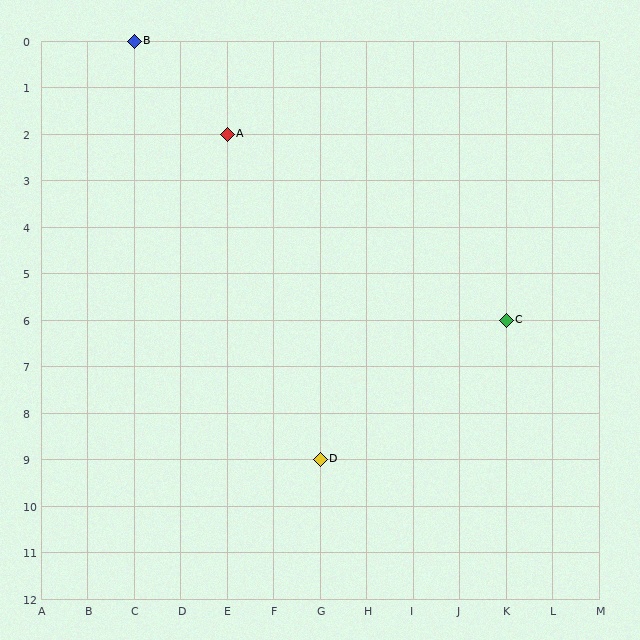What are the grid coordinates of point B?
Point B is at grid coordinates (C, 0).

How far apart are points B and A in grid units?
Points B and A are 2 columns and 2 rows apart (about 2.8 grid units diagonally).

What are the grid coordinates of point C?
Point C is at grid coordinates (K, 6).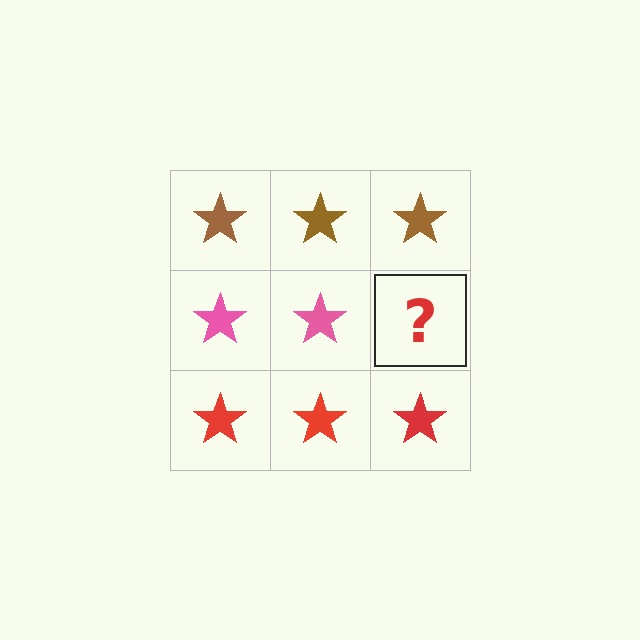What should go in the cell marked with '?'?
The missing cell should contain a pink star.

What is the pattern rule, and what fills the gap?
The rule is that each row has a consistent color. The gap should be filled with a pink star.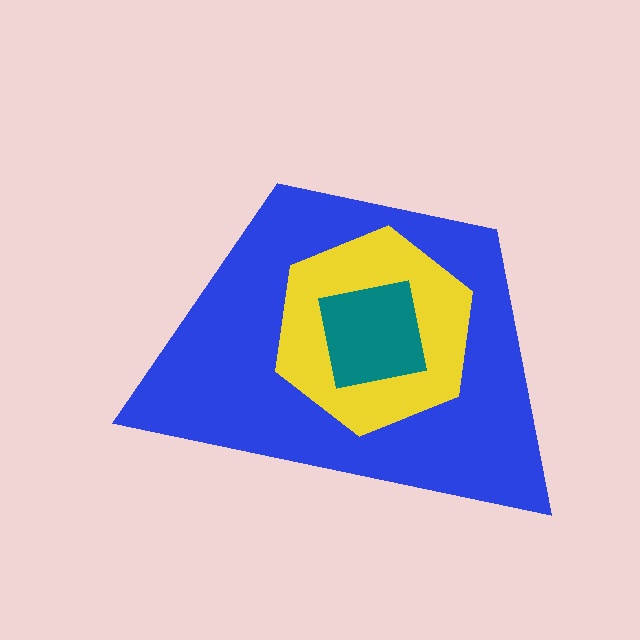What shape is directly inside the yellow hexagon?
The teal square.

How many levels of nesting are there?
3.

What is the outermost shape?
The blue trapezoid.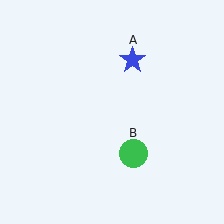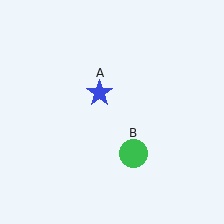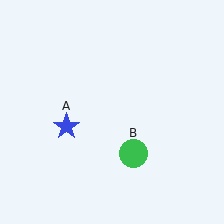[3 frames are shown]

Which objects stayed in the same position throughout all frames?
Green circle (object B) remained stationary.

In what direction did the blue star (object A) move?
The blue star (object A) moved down and to the left.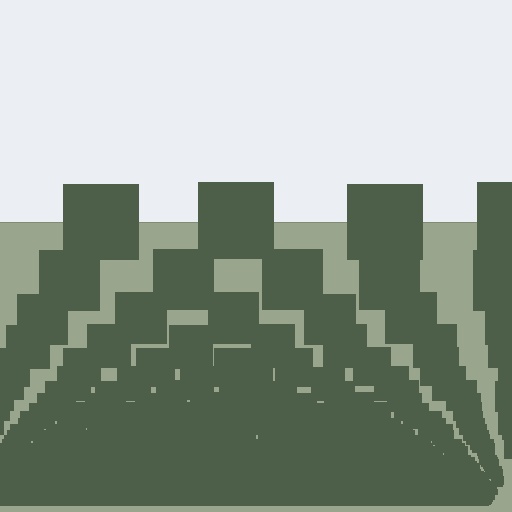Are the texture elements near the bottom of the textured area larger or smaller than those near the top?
Smaller. The gradient is inverted — elements near the bottom are smaller and denser.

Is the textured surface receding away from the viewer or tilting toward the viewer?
The surface appears to tilt toward the viewer. Texture elements get larger and sparser toward the top.